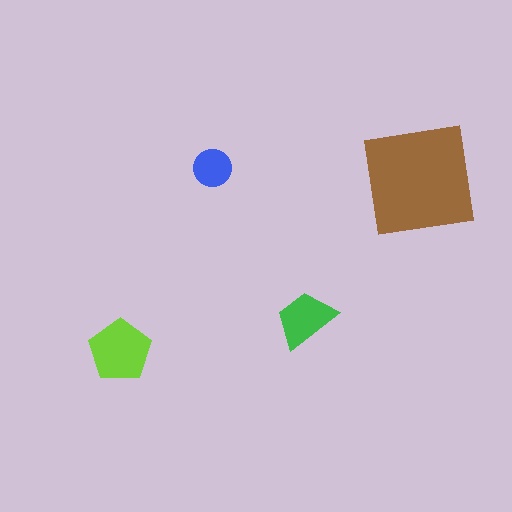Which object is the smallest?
The blue circle.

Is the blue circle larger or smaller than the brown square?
Smaller.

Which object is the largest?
The brown square.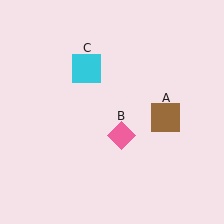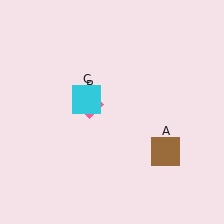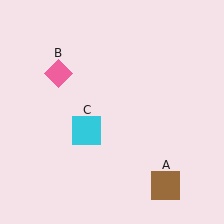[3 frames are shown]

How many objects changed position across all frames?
3 objects changed position: brown square (object A), pink diamond (object B), cyan square (object C).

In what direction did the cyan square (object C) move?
The cyan square (object C) moved down.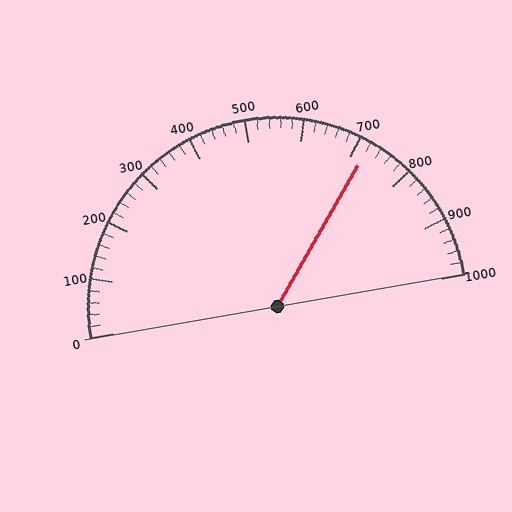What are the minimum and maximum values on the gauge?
The gauge ranges from 0 to 1000.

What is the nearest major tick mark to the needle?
The nearest major tick mark is 700.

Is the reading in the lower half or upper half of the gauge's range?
The reading is in the upper half of the range (0 to 1000).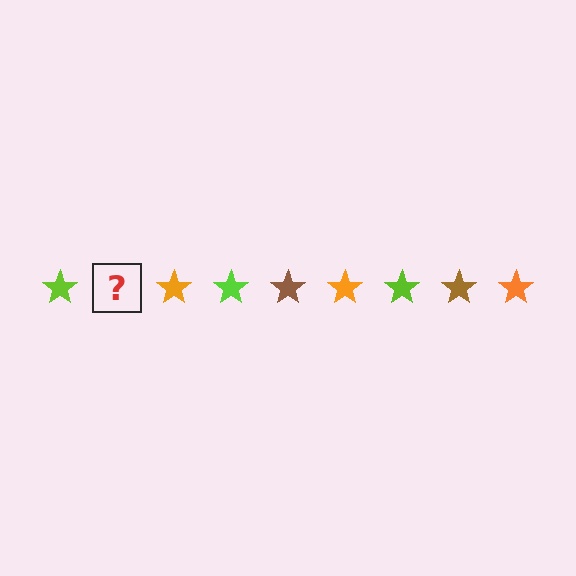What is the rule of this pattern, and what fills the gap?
The rule is that the pattern cycles through lime, brown, orange stars. The gap should be filled with a brown star.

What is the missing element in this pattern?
The missing element is a brown star.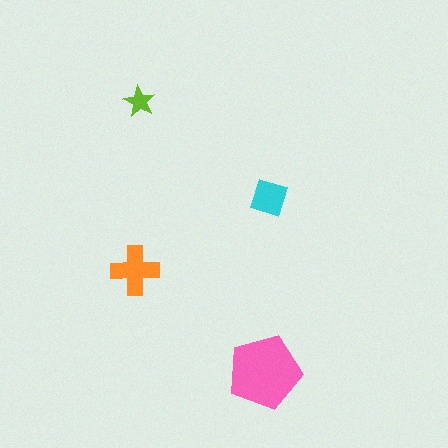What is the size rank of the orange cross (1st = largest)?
2nd.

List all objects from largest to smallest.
The pink pentagon, the orange cross, the cyan square, the lime star.